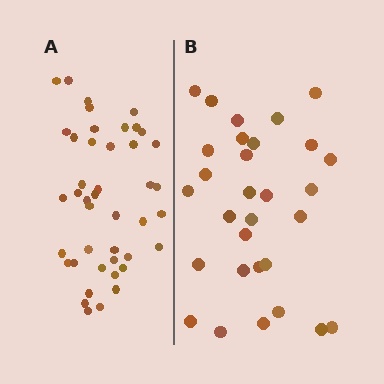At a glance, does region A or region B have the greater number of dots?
Region A (the left region) has more dots.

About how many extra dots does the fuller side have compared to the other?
Region A has approximately 15 more dots than region B.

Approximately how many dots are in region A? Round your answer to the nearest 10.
About 40 dots. (The exact count is 43, which rounds to 40.)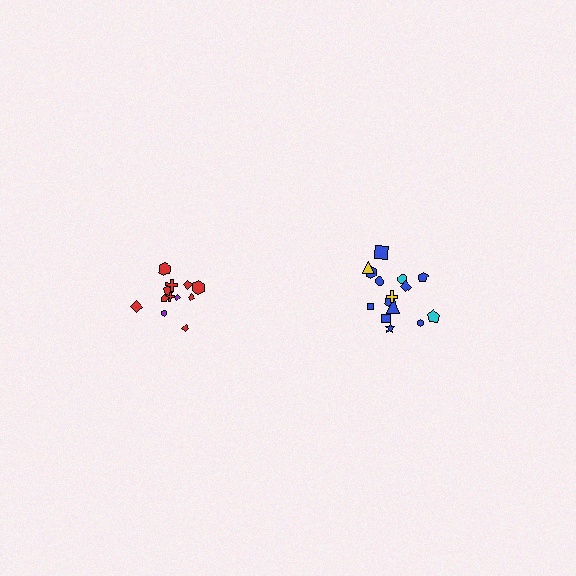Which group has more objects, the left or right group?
The right group.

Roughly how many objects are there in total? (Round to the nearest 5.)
Roughly 25 objects in total.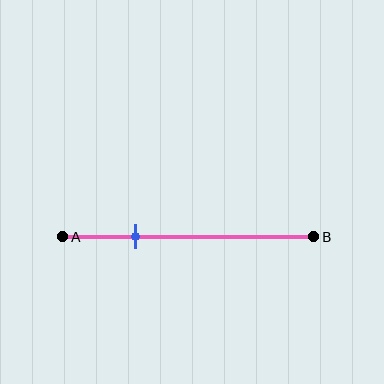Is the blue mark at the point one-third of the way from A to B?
No, the mark is at about 30% from A, not at the 33% one-third point.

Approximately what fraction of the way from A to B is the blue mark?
The blue mark is approximately 30% of the way from A to B.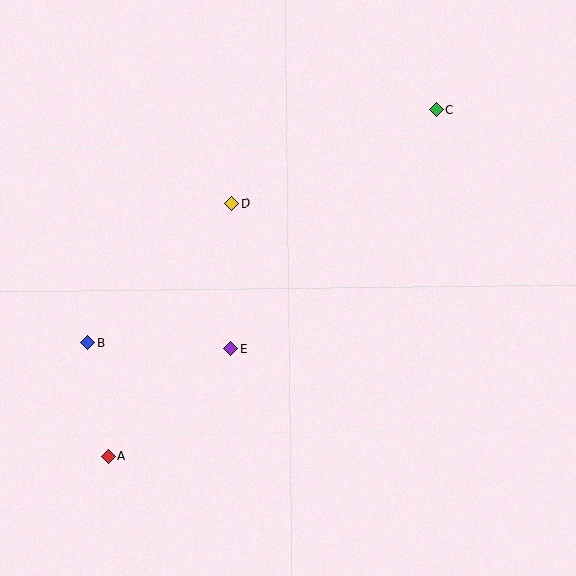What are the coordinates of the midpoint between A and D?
The midpoint between A and D is at (170, 330).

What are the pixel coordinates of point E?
Point E is at (230, 348).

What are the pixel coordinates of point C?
Point C is at (436, 110).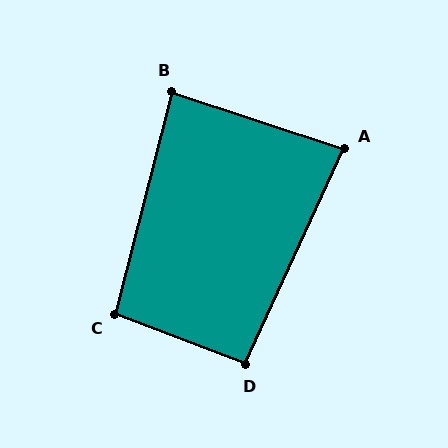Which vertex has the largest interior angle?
C, at approximately 96 degrees.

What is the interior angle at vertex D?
Approximately 94 degrees (approximately right).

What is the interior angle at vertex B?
Approximately 86 degrees (approximately right).